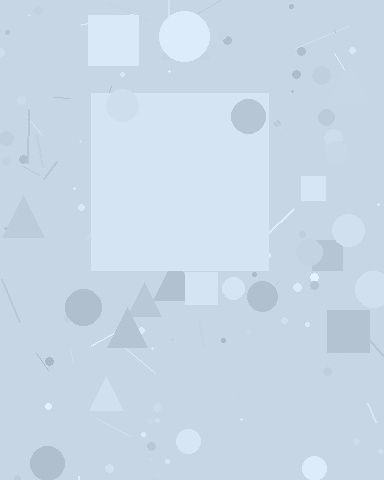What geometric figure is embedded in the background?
A square is embedded in the background.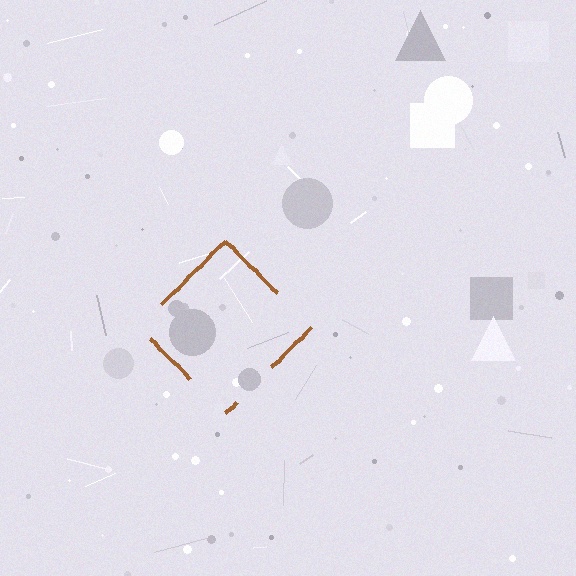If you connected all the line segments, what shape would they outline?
They would outline a diamond.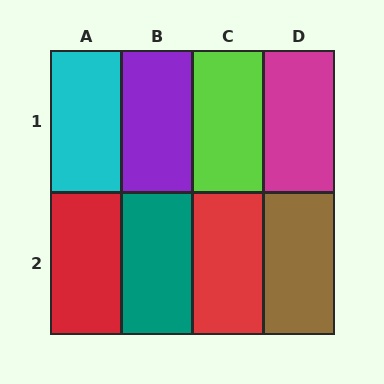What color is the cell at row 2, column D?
Brown.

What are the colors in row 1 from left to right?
Cyan, purple, lime, magenta.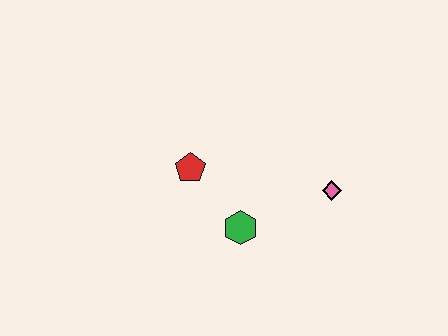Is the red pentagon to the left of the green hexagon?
Yes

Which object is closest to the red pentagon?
The green hexagon is closest to the red pentagon.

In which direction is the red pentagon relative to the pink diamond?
The red pentagon is to the left of the pink diamond.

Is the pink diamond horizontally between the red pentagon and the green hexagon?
No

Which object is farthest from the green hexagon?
The pink diamond is farthest from the green hexagon.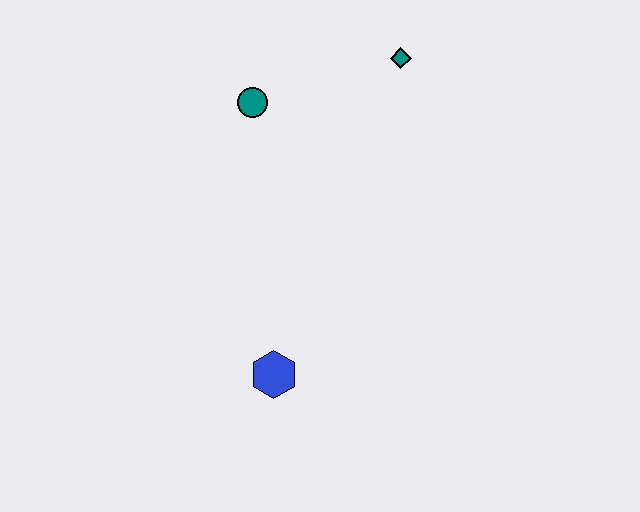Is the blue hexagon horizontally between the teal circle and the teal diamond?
Yes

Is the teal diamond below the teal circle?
No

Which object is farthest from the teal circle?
The blue hexagon is farthest from the teal circle.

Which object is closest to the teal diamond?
The teal circle is closest to the teal diamond.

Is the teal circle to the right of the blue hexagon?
No